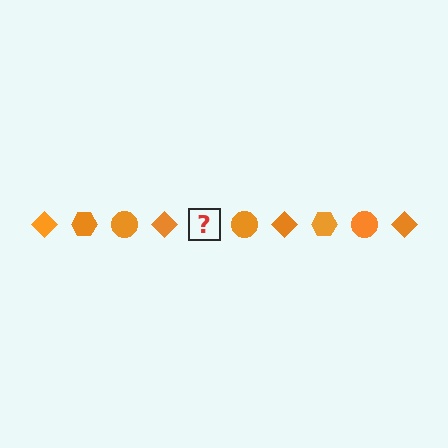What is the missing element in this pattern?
The missing element is an orange hexagon.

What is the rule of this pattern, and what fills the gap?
The rule is that the pattern cycles through diamond, hexagon, circle shapes in orange. The gap should be filled with an orange hexagon.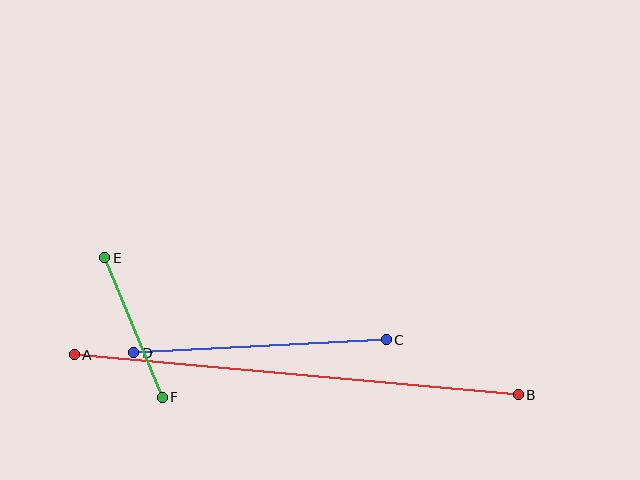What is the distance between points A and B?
The distance is approximately 446 pixels.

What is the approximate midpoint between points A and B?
The midpoint is at approximately (296, 375) pixels.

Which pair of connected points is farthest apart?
Points A and B are farthest apart.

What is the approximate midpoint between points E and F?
The midpoint is at approximately (133, 327) pixels.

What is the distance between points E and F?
The distance is approximately 151 pixels.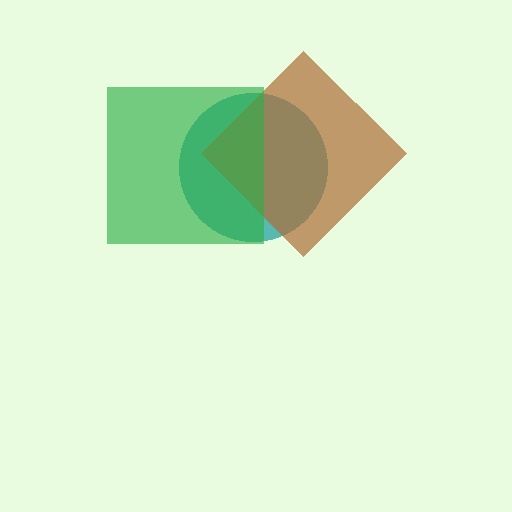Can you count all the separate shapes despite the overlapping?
Yes, there are 3 separate shapes.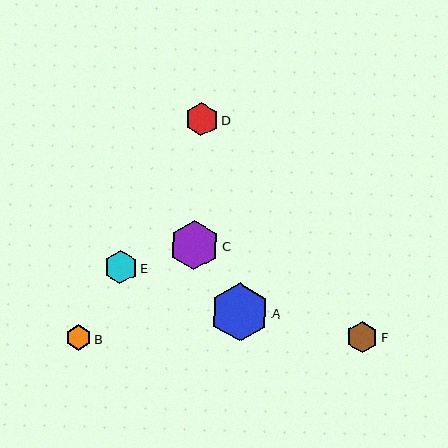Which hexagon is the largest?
Hexagon A is the largest with a size of approximately 58 pixels.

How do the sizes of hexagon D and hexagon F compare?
Hexagon D and hexagon F are approximately the same size.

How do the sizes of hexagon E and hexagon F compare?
Hexagon E and hexagon F are approximately the same size.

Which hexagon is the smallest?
Hexagon B is the smallest with a size of approximately 25 pixels.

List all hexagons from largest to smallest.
From largest to smallest: A, C, E, D, F, B.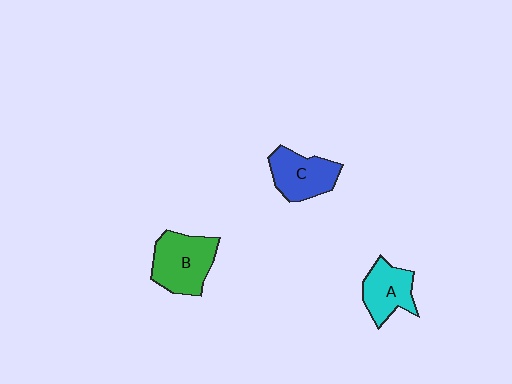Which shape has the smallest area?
Shape A (cyan).